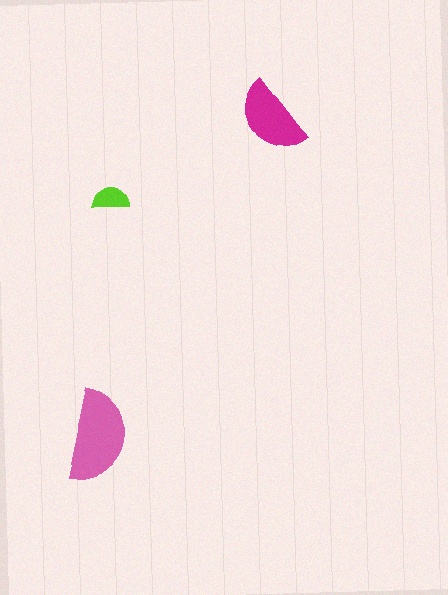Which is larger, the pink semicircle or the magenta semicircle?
The pink one.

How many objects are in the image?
There are 3 objects in the image.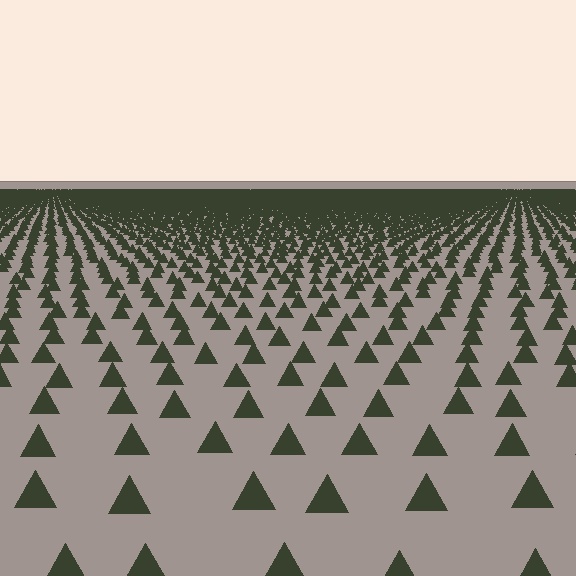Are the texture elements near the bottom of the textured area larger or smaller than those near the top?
Larger. Near the bottom, elements are closer to the viewer and appear at a bigger on-screen size.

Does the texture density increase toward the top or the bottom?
Density increases toward the top.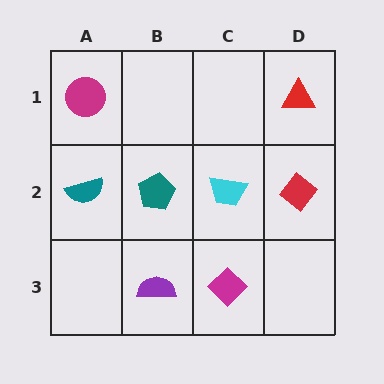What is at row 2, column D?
A red diamond.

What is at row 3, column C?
A magenta diamond.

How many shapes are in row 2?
4 shapes.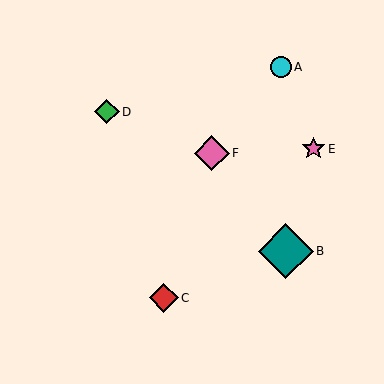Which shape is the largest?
The teal diamond (labeled B) is the largest.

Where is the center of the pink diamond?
The center of the pink diamond is at (212, 153).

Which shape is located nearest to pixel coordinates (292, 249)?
The teal diamond (labeled B) at (286, 251) is nearest to that location.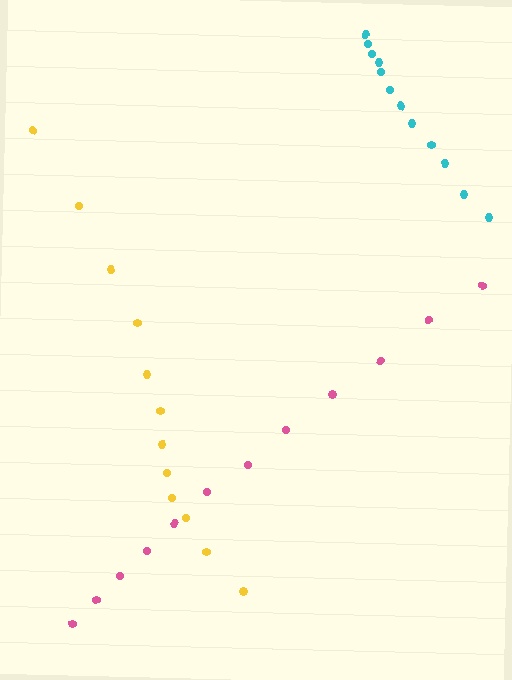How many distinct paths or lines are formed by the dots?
There are 3 distinct paths.